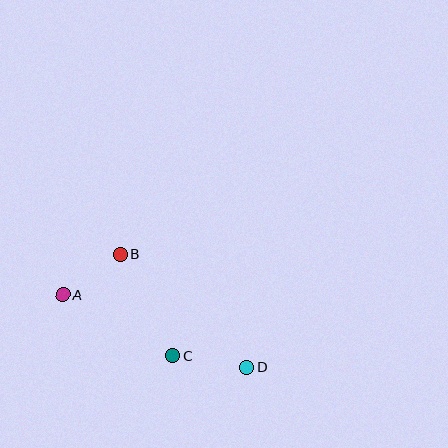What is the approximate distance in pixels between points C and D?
The distance between C and D is approximately 75 pixels.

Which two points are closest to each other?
Points A and B are closest to each other.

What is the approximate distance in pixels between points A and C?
The distance between A and C is approximately 126 pixels.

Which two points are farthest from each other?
Points A and D are farthest from each other.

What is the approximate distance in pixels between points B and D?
The distance between B and D is approximately 170 pixels.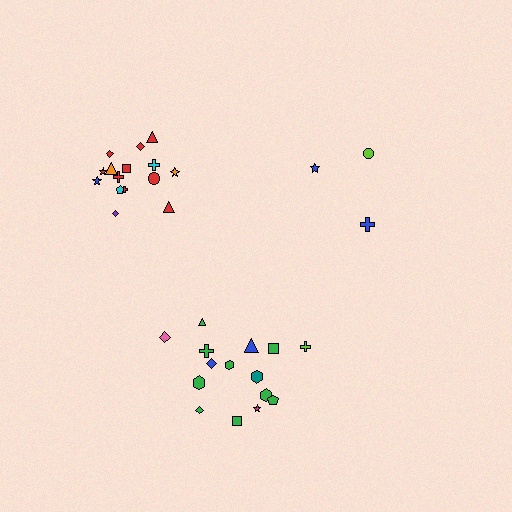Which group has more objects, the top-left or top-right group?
The top-left group.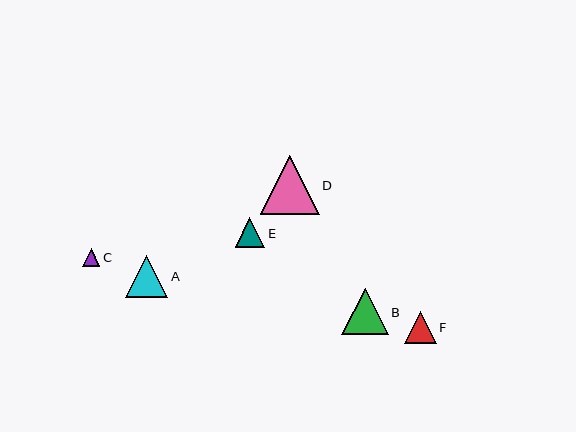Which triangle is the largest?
Triangle D is the largest with a size of approximately 59 pixels.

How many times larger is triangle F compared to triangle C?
Triangle F is approximately 1.8 times the size of triangle C.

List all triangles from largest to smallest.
From largest to smallest: D, B, A, F, E, C.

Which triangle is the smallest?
Triangle C is the smallest with a size of approximately 18 pixels.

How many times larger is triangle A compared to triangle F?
Triangle A is approximately 1.3 times the size of triangle F.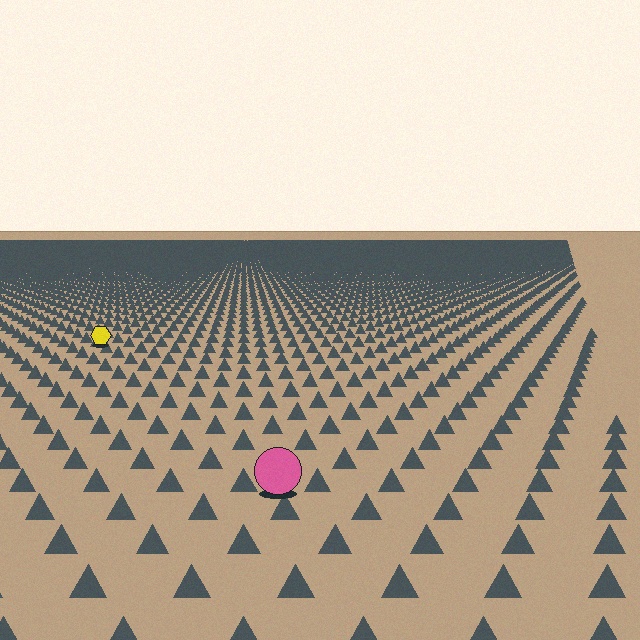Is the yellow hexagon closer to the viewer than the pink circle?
No. The pink circle is closer — you can tell from the texture gradient: the ground texture is coarser near it.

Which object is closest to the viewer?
The pink circle is closest. The texture marks near it are larger and more spread out.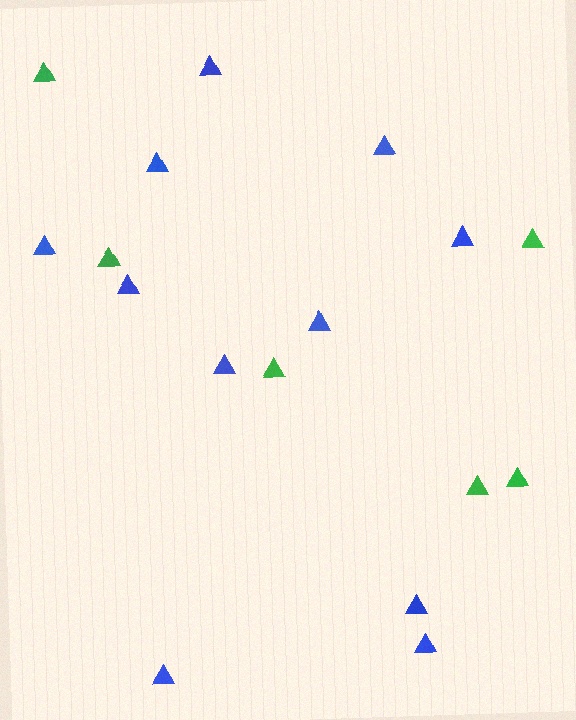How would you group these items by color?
There are 2 groups: one group of blue triangles (11) and one group of green triangles (6).